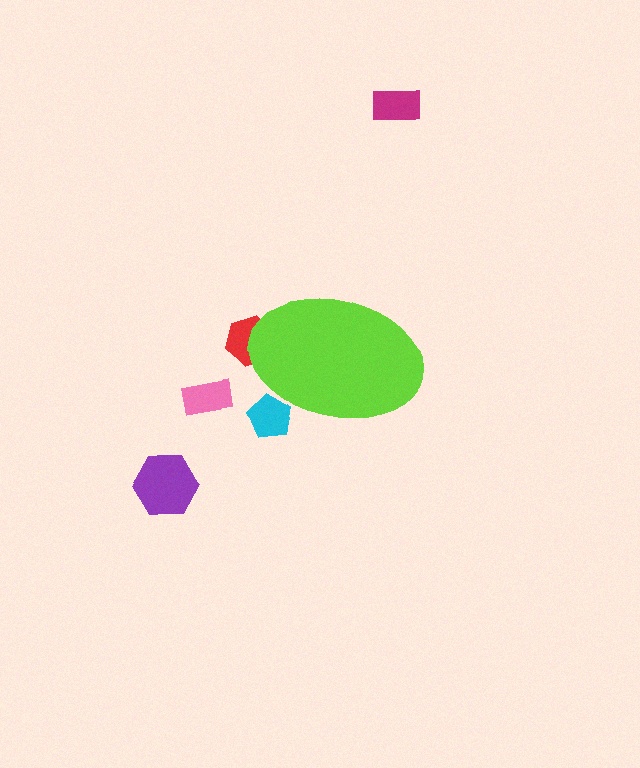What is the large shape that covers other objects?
A lime ellipse.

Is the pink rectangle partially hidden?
No, the pink rectangle is fully visible.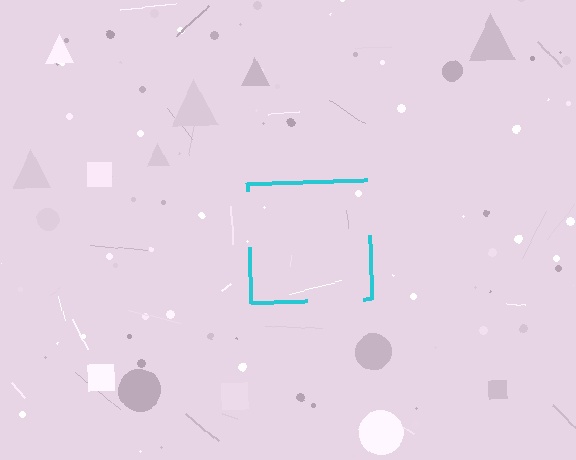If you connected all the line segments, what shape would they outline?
They would outline a square.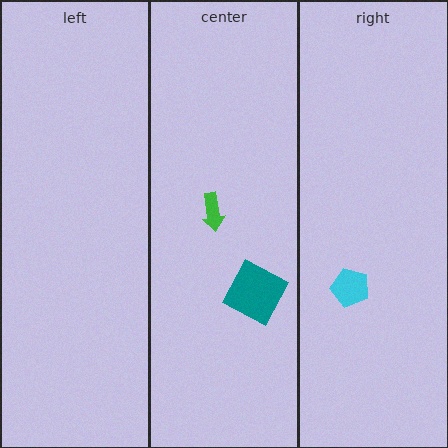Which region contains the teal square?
The center region.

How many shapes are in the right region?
1.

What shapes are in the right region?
The cyan pentagon.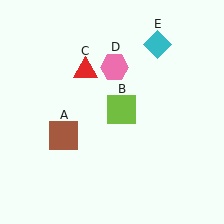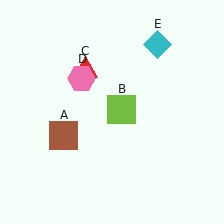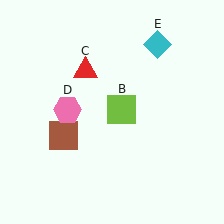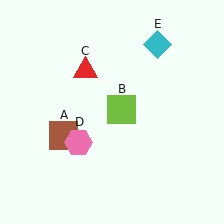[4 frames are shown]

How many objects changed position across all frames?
1 object changed position: pink hexagon (object D).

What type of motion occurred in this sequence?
The pink hexagon (object D) rotated counterclockwise around the center of the scene.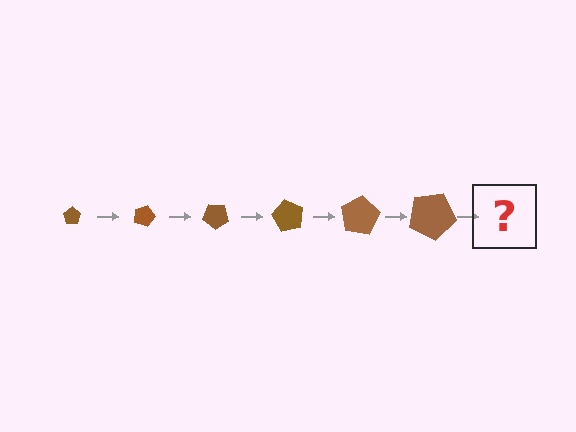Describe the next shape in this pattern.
It should be a pentagon, larger than the previous one and rotated 120 degrees from the start.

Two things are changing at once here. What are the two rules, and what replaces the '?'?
The two rules are that the pentagon grows larger each step and it rotates 20 degrees each step. The '?' should be a pentagon, larger than the previous one and rotated 120 degrees from the start.